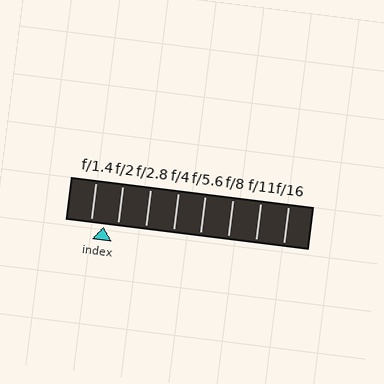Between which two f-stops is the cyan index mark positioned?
The index mark is between f/1.4 and f/2.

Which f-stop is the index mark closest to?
The index mark is closest to f/1.4.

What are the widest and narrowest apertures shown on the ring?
The widest aperture shown is f/1.4 and the narrowest is f/16.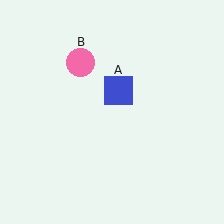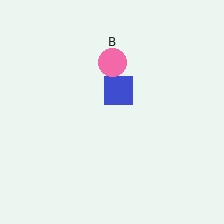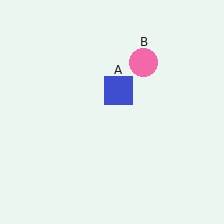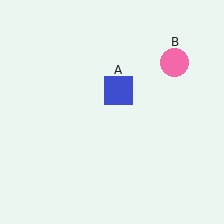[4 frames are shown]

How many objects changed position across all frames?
1 object changed position: pink circle (object B).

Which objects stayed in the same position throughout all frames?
Blue square (object A) remained stationary.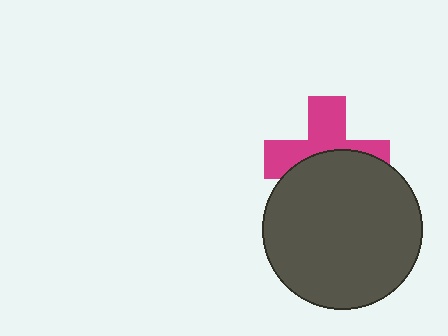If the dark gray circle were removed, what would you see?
You would see the complete magenta cross.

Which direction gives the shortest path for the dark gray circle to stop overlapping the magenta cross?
Moving down gives the shortest separation.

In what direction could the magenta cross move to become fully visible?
The magenta cross could move up. That would shift it out from behind the dark gray circle entirely.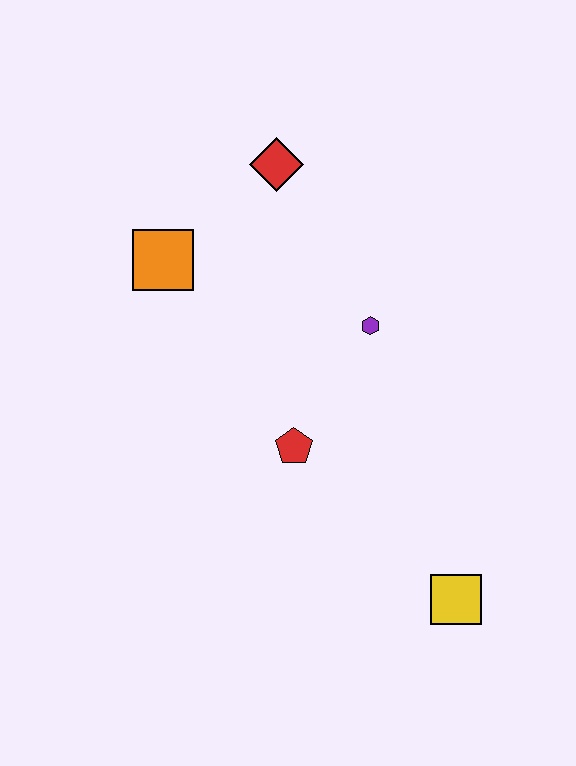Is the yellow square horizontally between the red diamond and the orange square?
No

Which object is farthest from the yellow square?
The red diamond is farthest from the yellow square.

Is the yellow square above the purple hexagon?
No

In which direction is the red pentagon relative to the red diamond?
The red pentagon is below the red diamond.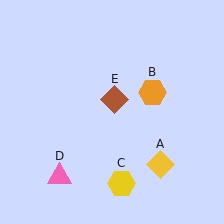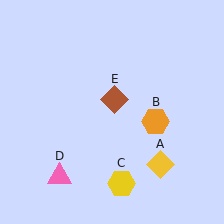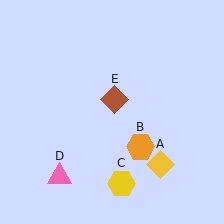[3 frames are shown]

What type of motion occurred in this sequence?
The orange hexagon (object B) rotated clockwise around the center of the scene.